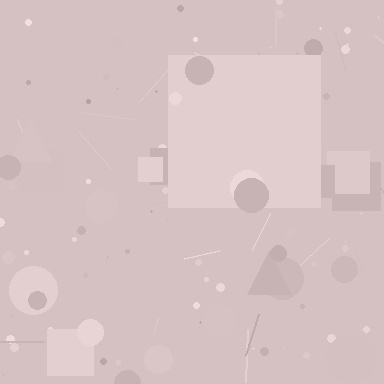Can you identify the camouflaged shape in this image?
The camouflaged shape is a square.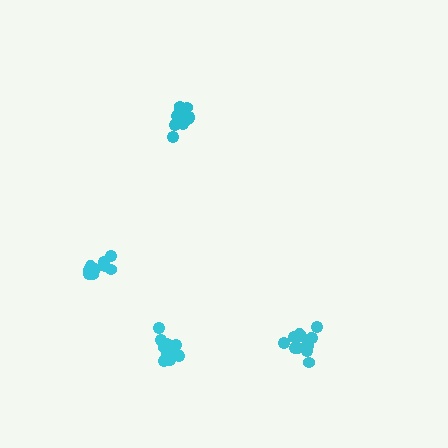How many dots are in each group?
Group 1: 11 dots, Group 2: 14 dots, Group 3: 16 dots, Group 4: 11 dots (52 total).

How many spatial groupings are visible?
There are 4 spatial groupings.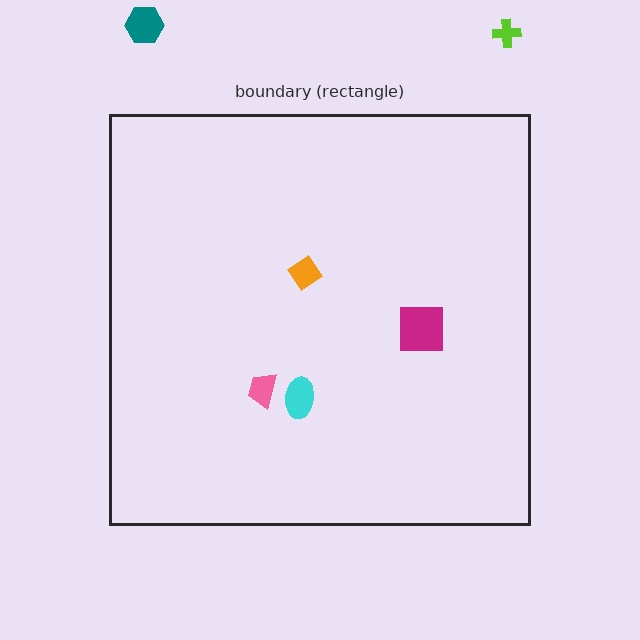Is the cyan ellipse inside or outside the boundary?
Inside.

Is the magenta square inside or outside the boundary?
Inside.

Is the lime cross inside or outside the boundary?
Outside.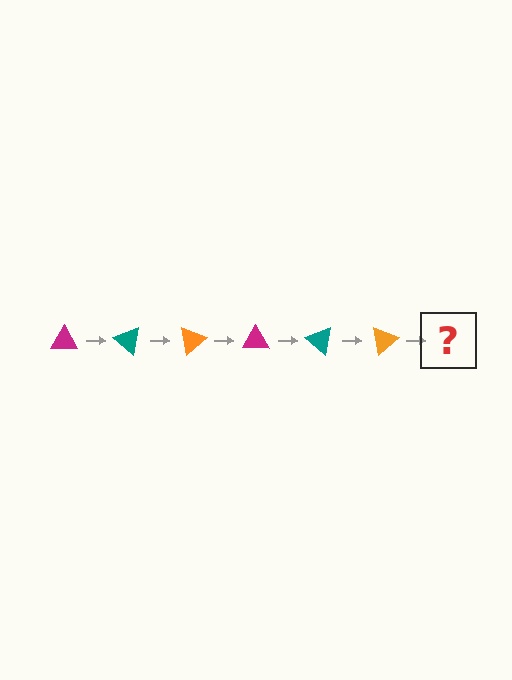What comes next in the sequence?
The next element should be a magenta triangle, rotated 240 degrees from the start.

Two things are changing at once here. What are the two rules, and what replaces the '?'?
The two rules are that it rotates 40 degrees each step and the color cycles through magenta, teal, and orange. The '?' should be a magenta triangle, rotated 240 degrees from the start.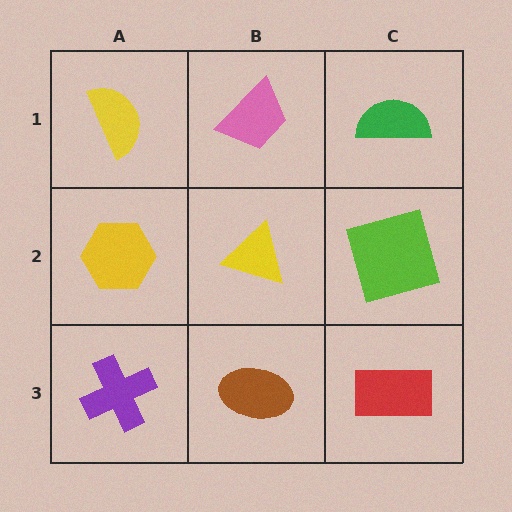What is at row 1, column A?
A yellow semicircle.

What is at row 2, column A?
A yellow hexagon.